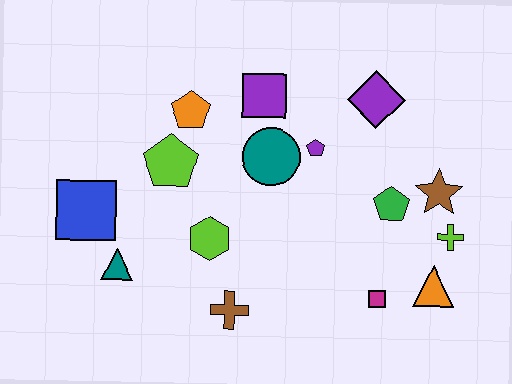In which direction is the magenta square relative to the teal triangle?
The magenta square is to the right of the teal triangle.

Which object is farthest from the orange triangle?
The blue square is farthest from the orange triangle.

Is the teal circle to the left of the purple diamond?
Yes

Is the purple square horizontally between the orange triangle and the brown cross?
Yes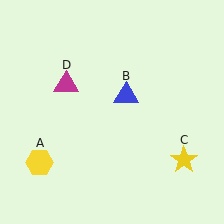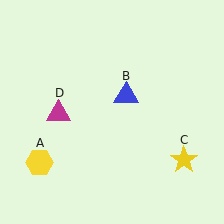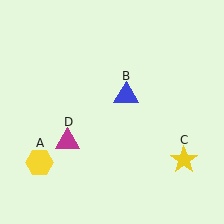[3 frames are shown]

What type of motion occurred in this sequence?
The magenta triangle (object D) rotated counterclockwise around the center of the scene.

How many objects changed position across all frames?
1 object changed position: magenta triangle (object D).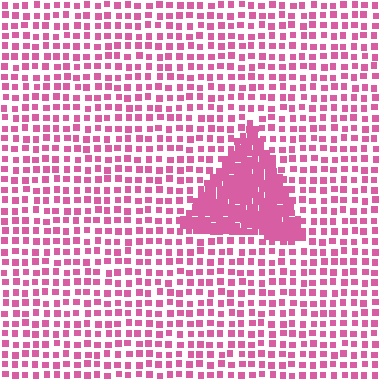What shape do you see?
I see a triangle.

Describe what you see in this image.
The image contains small pink elements arranged at two different densities. A triangle-shaped region is visible where the elements are more densely packed than the surrounding area.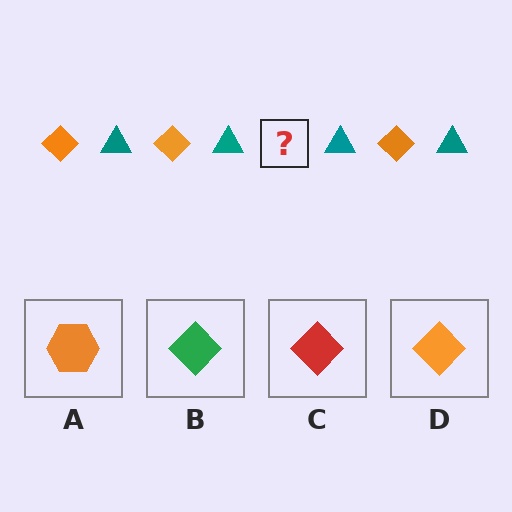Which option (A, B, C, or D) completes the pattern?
D.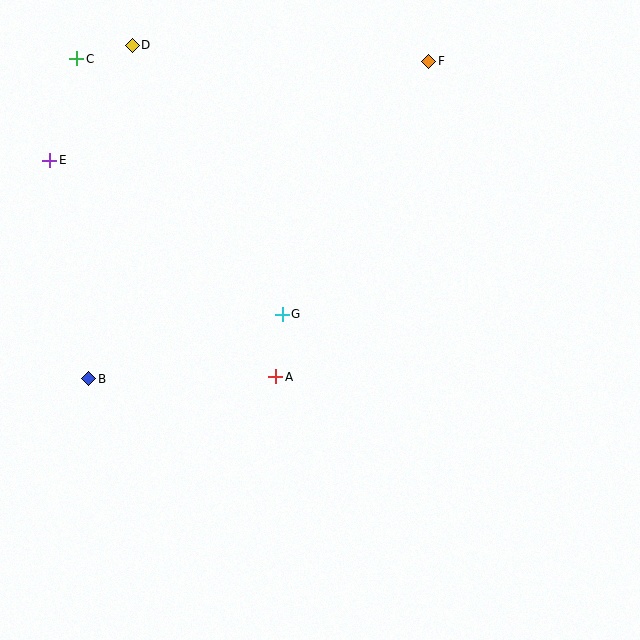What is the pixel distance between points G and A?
The distance between G and A is 63 pixels.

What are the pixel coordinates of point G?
Point G is at (282, 314).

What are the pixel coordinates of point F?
Point F is at (429, 61).